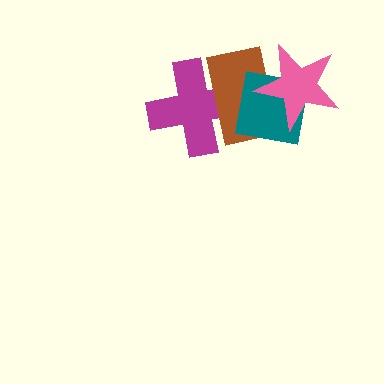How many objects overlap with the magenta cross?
1 object overlaps with the magenta cross.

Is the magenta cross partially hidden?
Yes, it is partially covered by another shape.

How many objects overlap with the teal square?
2 objects overlap with the teal square.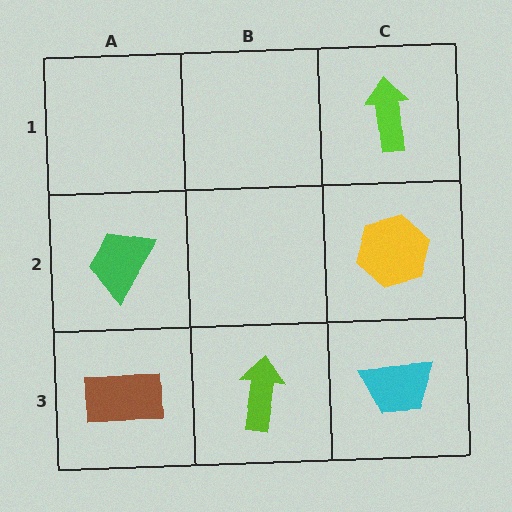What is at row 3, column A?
A brown rectangle.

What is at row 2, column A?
A green trapezoid.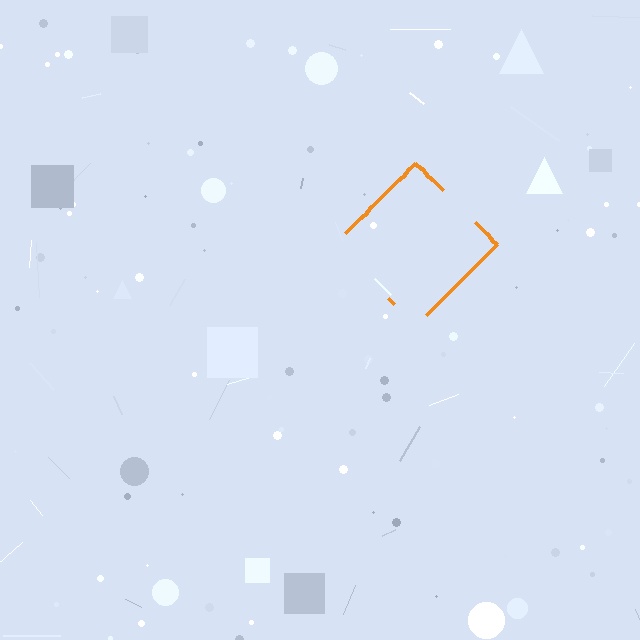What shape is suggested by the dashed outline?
The dashed outline suggests a diamond.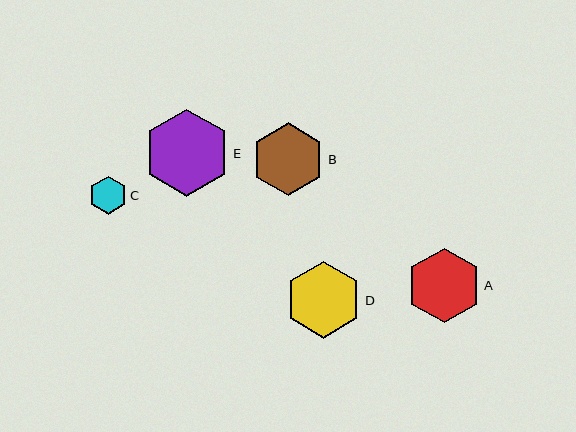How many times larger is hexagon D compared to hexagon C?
Hexagon D is approximately 2.0 times the size of hexagon C.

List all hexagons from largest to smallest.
From largest to smallest: E, D, A, B, C.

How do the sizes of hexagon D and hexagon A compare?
Hexagon D and hexagon A are approximately the same size.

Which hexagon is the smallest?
Hexagon C is the smallest with a size of approximately 39 pixels.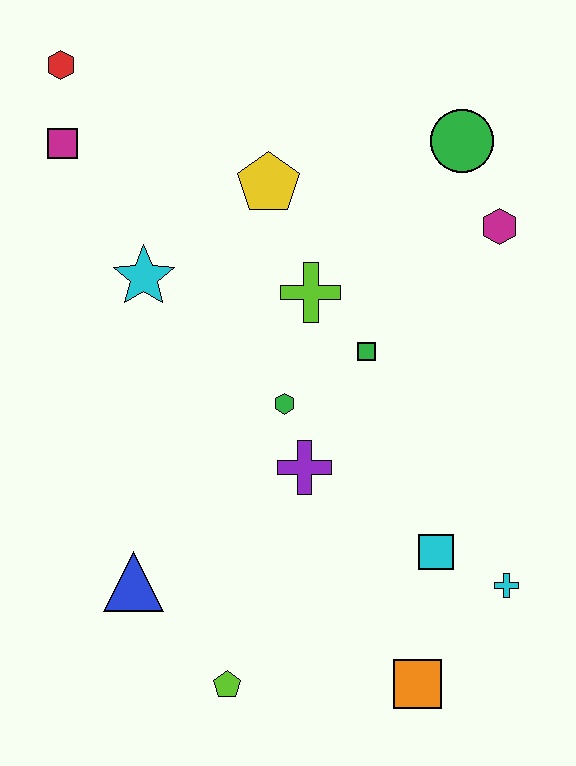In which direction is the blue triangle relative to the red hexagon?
The blue triangle is below the red hexagon.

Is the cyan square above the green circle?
No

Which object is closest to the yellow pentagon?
The lime cross is closest to the yellow pentagon.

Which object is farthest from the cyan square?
The red hexagon is farthest from the cyan square.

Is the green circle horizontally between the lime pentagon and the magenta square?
No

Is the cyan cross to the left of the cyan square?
No